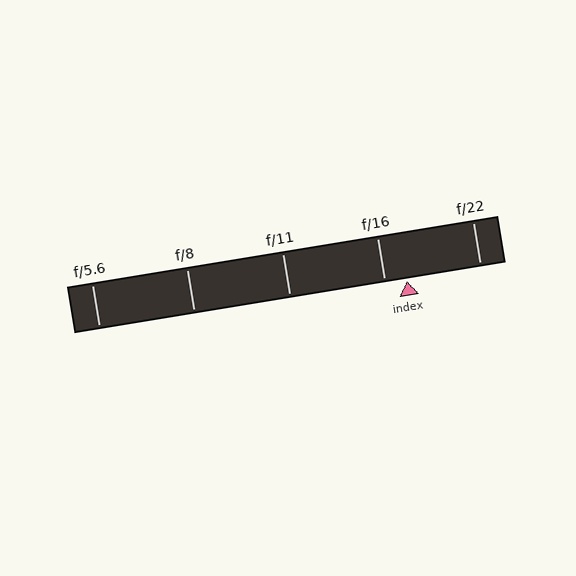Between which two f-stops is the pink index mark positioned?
The index mark is between f/16 and f/22.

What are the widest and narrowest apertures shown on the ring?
The widest aperture shown is f/5.6 and the narrowest is f/22.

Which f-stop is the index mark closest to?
The index mark is closest to f/16.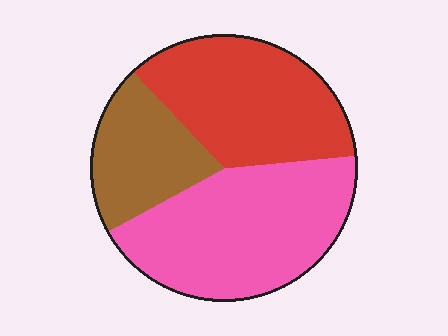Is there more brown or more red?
Red.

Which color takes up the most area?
Pink, at roughly 45%.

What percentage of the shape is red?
Red takes up about three eighths (3/8) of the shape.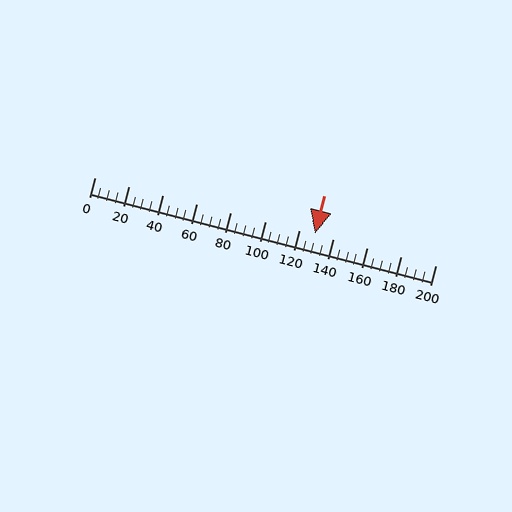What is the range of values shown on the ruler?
The ruler shows values from 0 to 200.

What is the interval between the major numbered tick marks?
The major tick marks are spaced 20 units apart.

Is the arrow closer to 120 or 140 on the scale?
The arrow is closer to 120.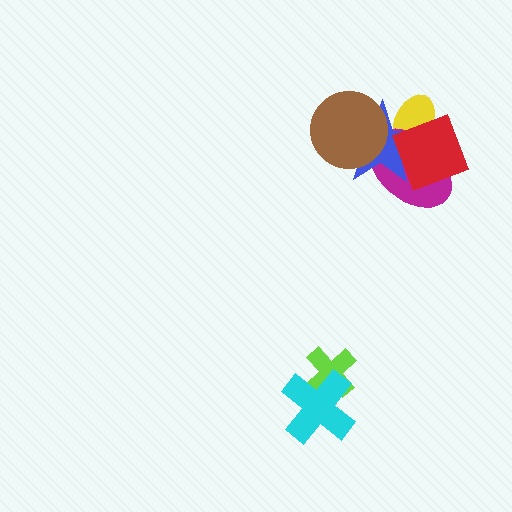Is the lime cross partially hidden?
Yes, it is partially covered by another shape.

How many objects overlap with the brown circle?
2 objects overlap with the brown circle.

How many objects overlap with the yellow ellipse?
3 objects overlap with the yellow ellipse.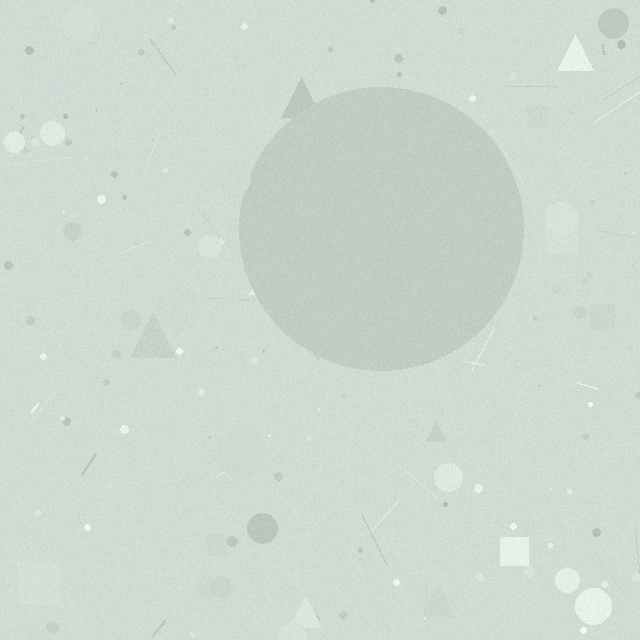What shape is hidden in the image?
A circle is hidden in the image.